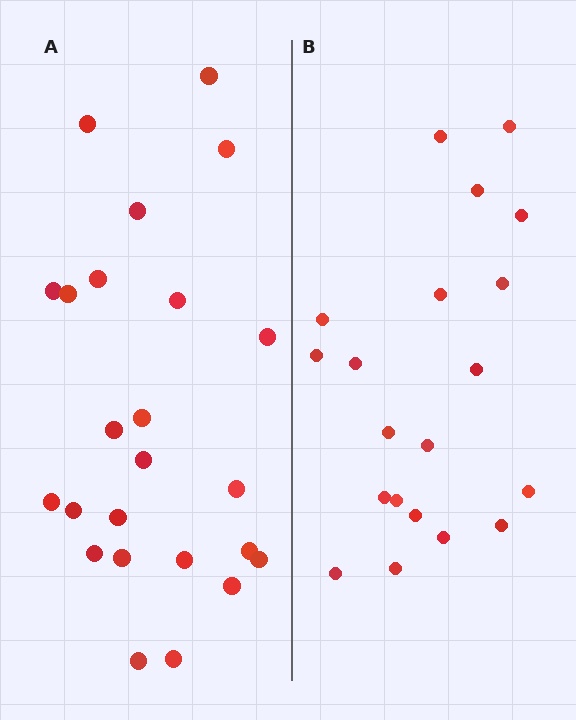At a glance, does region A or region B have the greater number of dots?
Region A (the left region) has more dots.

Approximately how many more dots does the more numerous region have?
Region A has about 4 more dots than region B.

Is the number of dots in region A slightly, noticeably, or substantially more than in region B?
Region A has only slightly more — the two regions are fairly close. The ratio is roughly 1.2 to 1.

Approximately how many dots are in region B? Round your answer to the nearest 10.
About 20 dots.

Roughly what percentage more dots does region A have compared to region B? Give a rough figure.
About 20% more.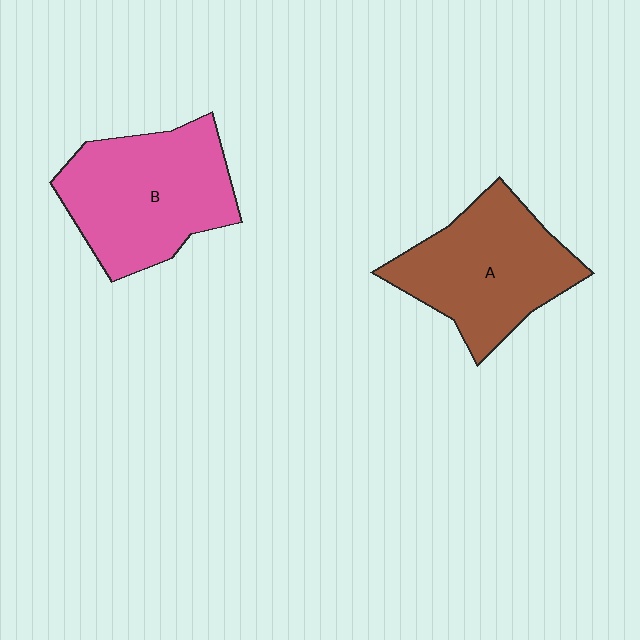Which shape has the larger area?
Shape B (pink).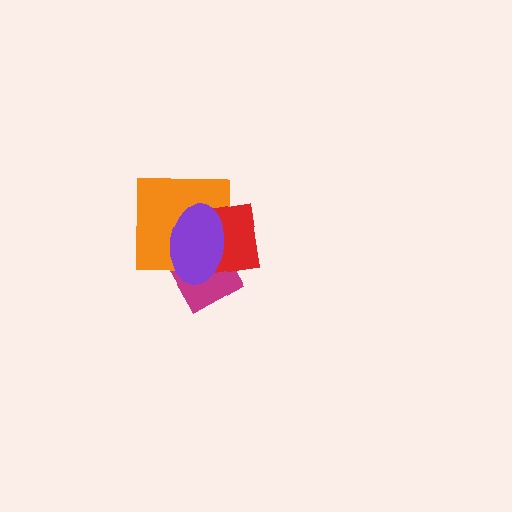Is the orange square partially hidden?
Yes, it is partially covered by another shape.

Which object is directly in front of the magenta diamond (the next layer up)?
The orange square is directly in front of the magenta diamond.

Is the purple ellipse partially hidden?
No, no other shape covers it.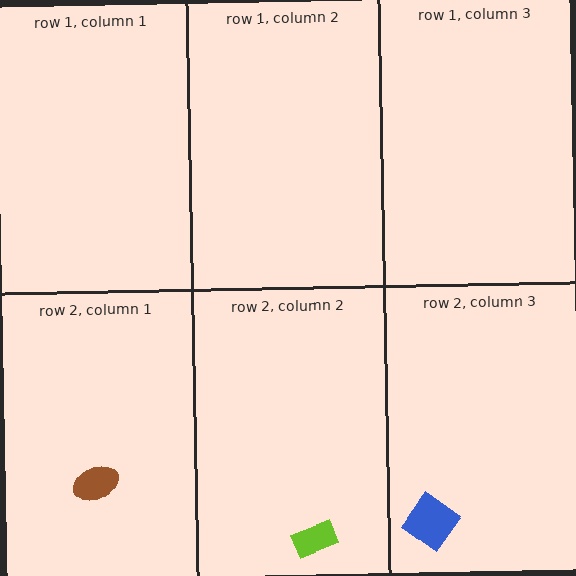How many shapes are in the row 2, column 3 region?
1.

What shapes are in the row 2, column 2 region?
The lime rectangle.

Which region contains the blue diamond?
The row 2, column 3 region.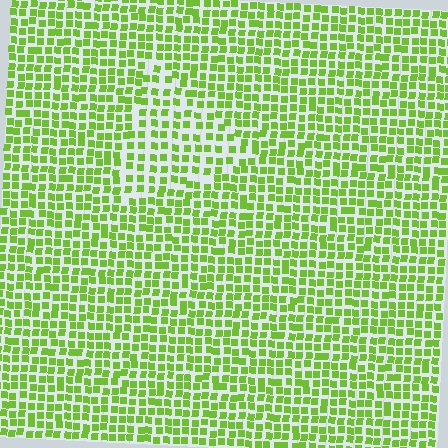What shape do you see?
I see a triangle.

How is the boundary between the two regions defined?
The boundary is defined by a change in element density (approximately 1.5x ratio). All elements are the same color, size, and shape.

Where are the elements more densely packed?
The elements are more densely packed outside the triangle boundary.